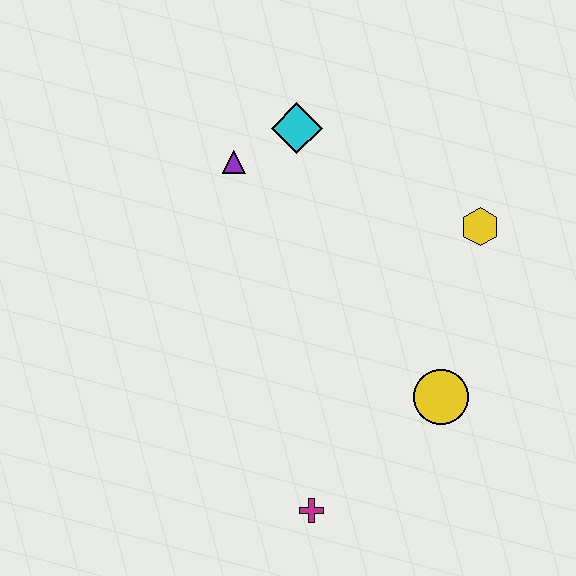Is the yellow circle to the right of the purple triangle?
Yes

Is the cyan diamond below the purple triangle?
No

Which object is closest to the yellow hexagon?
The yellow circle is closest to the yellow hexagon.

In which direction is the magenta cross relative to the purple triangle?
The magenta cross is below the purple triangle.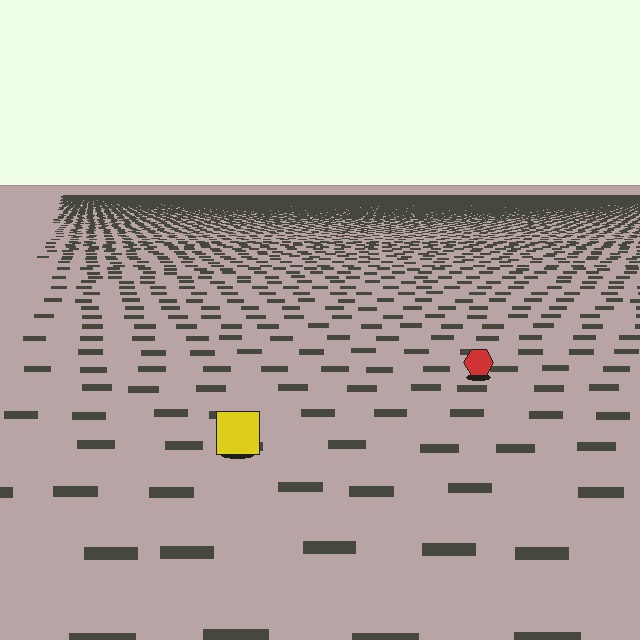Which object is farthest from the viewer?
The red hexagon is farthest from the viewer. It appears smaller and the ground texture around it is denser.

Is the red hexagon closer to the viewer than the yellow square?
No. The yellow square is closer — you can tell from the texture gradient: the ground texture is coarser near it.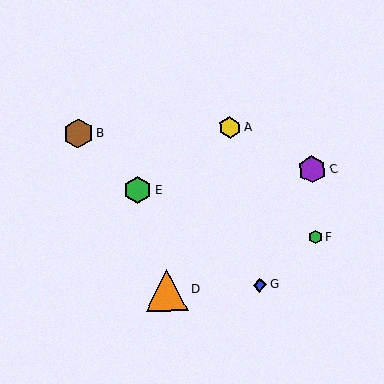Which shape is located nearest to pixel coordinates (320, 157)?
The purple hexagon (labeled C) at (312, 169) is nearest to that location.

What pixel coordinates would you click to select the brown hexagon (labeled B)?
Click at (78, 134) to select the brown hexagon B.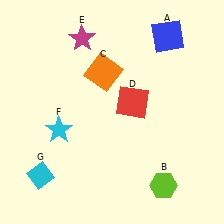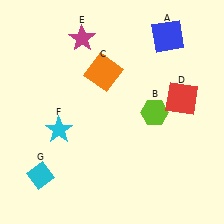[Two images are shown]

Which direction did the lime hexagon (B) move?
The lime hexagon (B) moved up.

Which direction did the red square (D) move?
The red square (D) moved right.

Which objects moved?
The objects that moved are: the lime hexagon (B), the red square (D).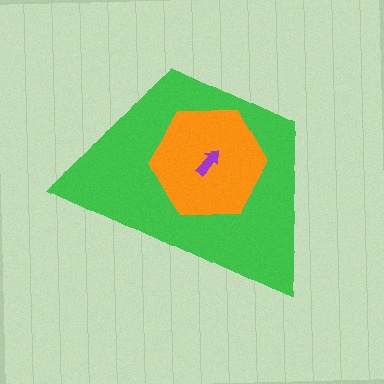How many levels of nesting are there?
3.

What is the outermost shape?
The green trapezoid.